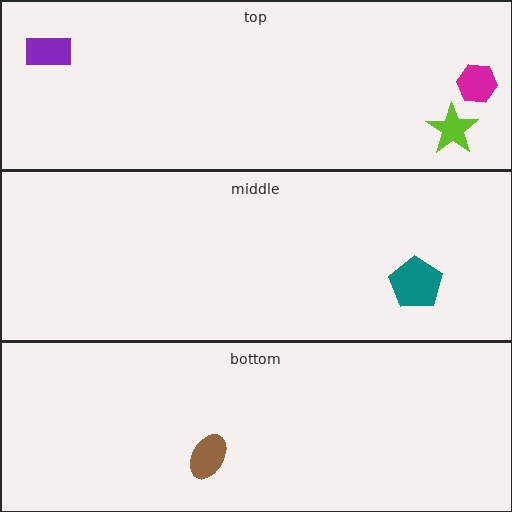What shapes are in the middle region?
The teal pentagon.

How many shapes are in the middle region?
1.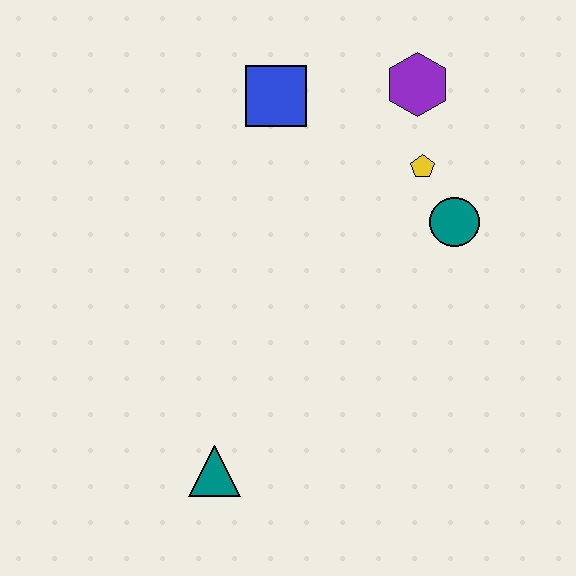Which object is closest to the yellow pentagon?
The teal circle is closest to the yellow pentagon.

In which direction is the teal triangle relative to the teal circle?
The teal triangle is below the teal circle.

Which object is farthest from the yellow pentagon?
The teal triangle is farthest from the yellow pentagon.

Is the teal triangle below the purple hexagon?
Yes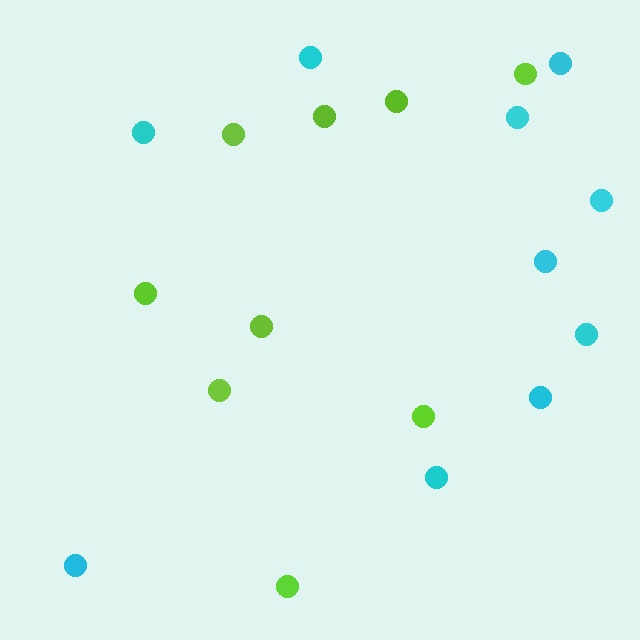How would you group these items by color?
There are 2 groups: one group of lime circles (9) and one group of cyan circles (10).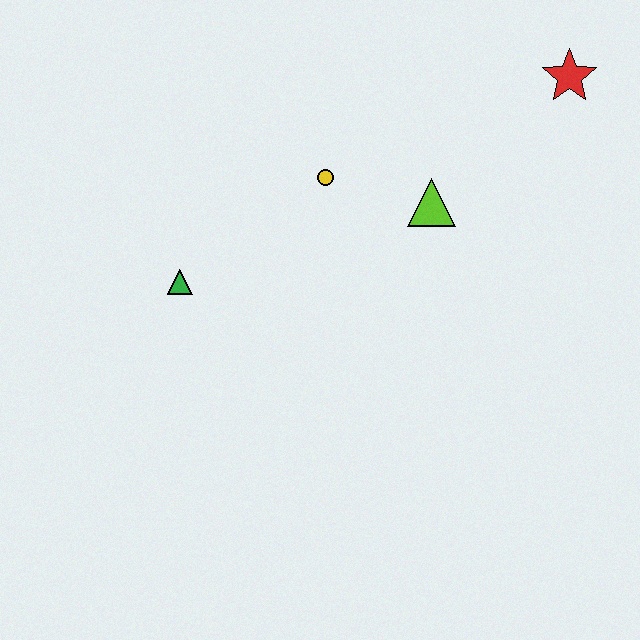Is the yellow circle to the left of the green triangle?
No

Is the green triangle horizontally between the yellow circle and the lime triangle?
No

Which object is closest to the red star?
The lime triangle is closest to the red star.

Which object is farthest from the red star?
The green triangle is farthest from the red star.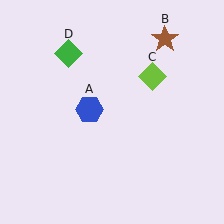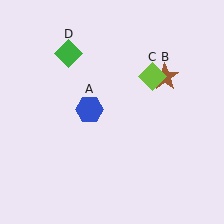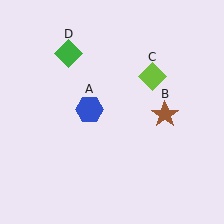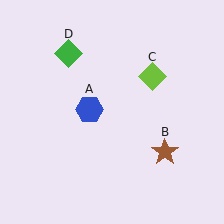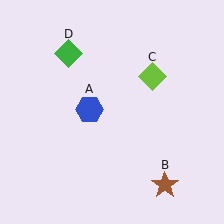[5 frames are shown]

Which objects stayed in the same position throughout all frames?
Blue hexagon (object A) and lime diamond (object C) and green diamond (object D) remained stationary.